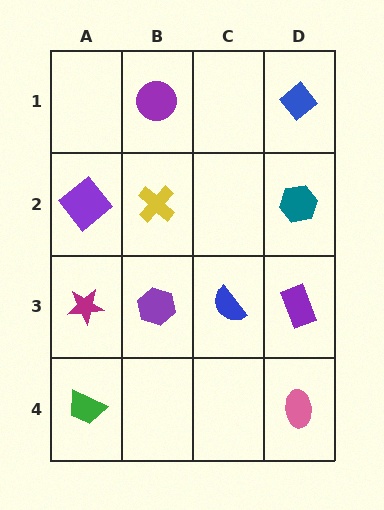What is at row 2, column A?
A purple diamond.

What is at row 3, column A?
A magenta star.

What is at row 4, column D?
A pink ellipse.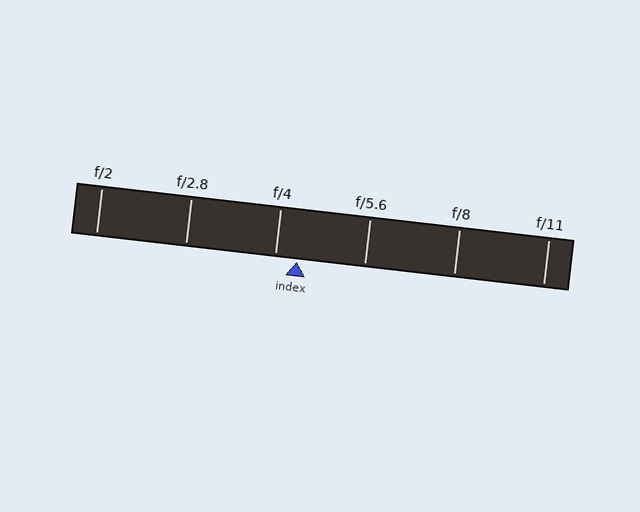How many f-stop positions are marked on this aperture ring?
There are 6 f-stop positions marked.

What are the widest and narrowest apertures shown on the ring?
The widest aperture shown is f/2 and the narrowest is f/11.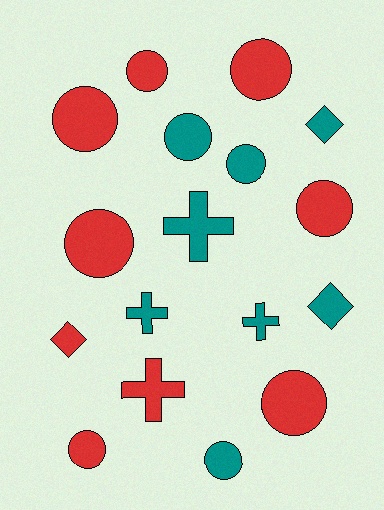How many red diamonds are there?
There is 1 red diamond.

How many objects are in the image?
There are 17 objects.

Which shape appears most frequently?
Circle, with 10 objects.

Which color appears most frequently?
Red, with 9 objects.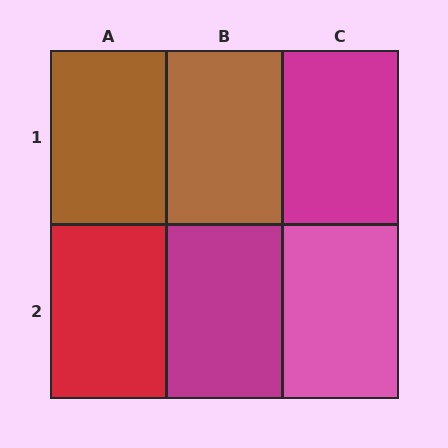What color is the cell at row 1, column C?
Magenta.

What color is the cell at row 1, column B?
Brown.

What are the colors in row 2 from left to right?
Red, magenta, pink.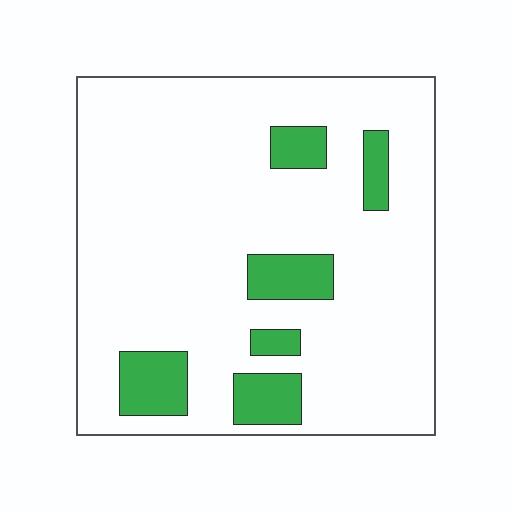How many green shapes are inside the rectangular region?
6.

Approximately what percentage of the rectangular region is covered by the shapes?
Approximately 15%.